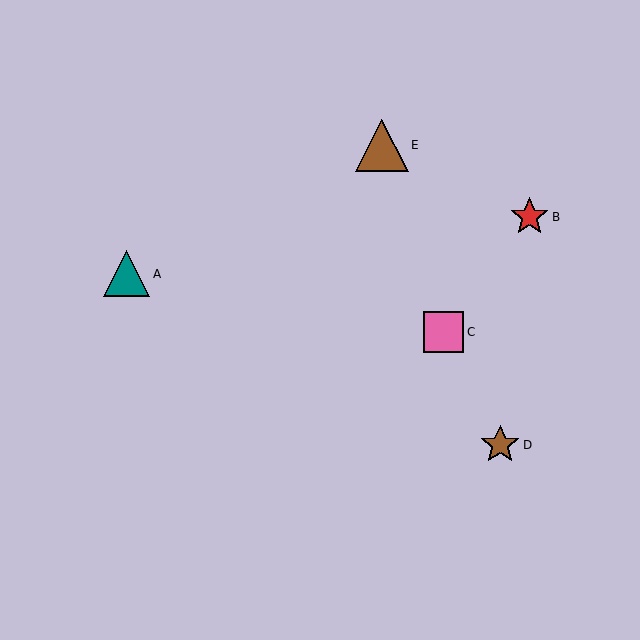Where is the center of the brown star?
The center of the brown star is at (500, 445).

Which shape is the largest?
The brown triangle (labeled E) is the largest.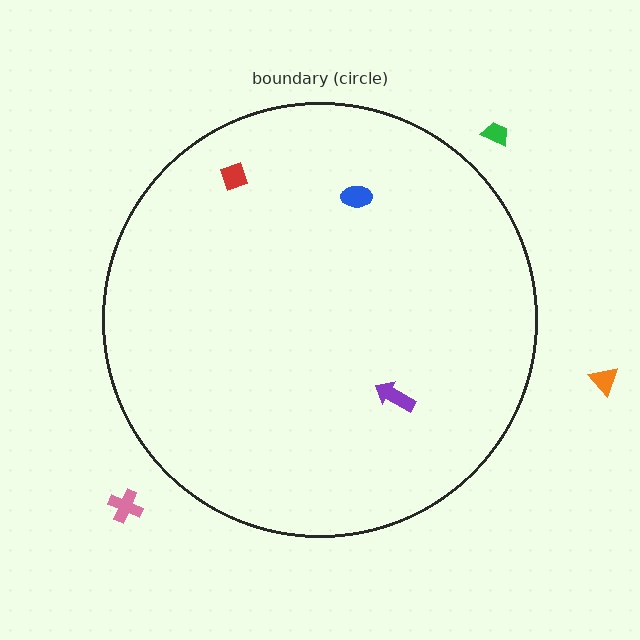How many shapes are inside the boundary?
3 inside, 3 outside.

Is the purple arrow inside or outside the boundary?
Inside.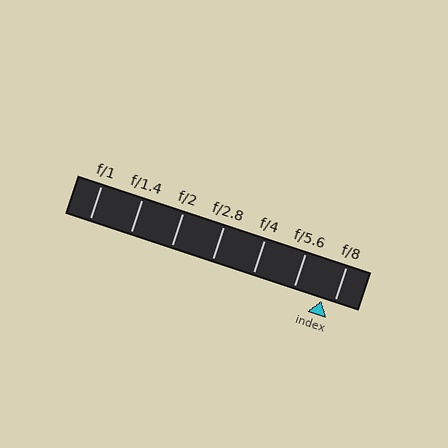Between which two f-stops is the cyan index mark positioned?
The index mark is between f/5.6 and f/8.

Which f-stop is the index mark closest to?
The index mark is closest to f/8.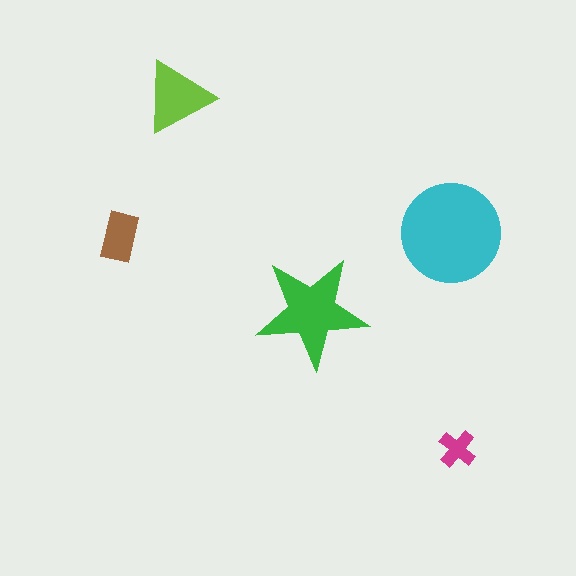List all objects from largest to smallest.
The cyan circle, the green star, the lime triangle, the brown rectangle, the magenta cross.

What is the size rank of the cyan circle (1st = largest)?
1st.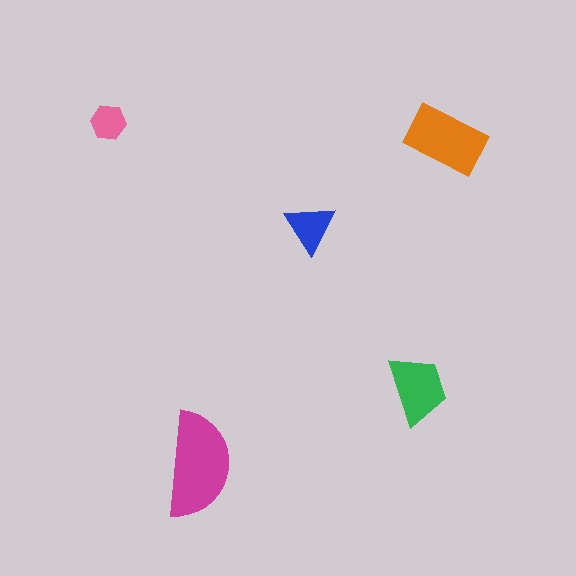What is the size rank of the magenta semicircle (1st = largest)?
1st.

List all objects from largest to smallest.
The magenta semicircle, the orange rectangle, the green trapezoid, the blue triangle, the pink hexagon.